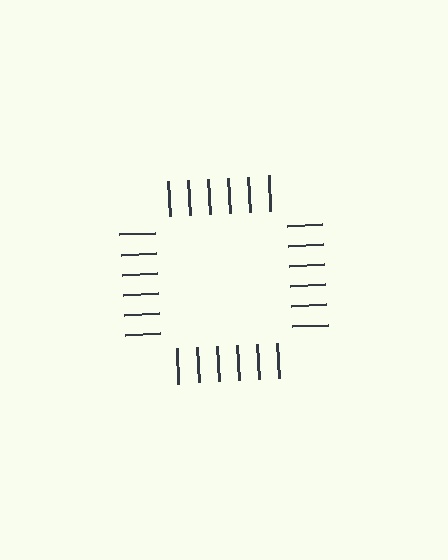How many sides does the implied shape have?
4 sides — the line-ends trace a square.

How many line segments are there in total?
24 — 6 along each of the 4 edges.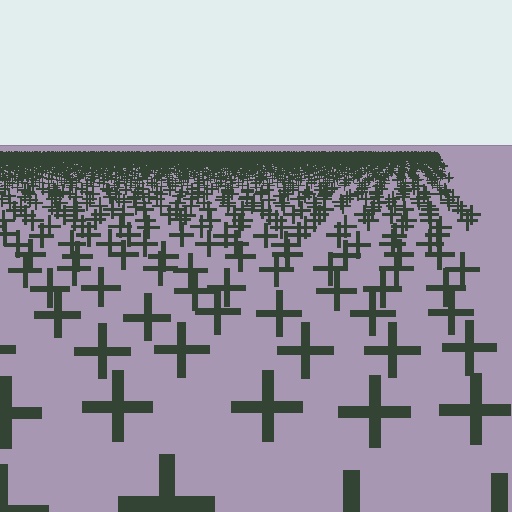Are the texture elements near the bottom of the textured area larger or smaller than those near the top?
Larger. Near the bottom, elements are closer to the viewer and appear at a bigger on-screen size.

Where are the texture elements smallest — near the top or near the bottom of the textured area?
Near the top.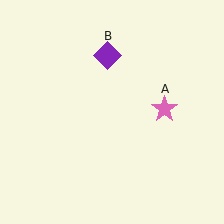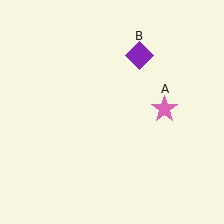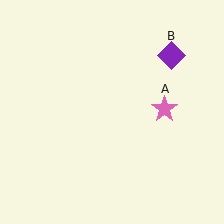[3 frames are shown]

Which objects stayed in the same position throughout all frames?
Pink star (object A) remained stationary.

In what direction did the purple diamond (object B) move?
The purple diamond (object B) moved right.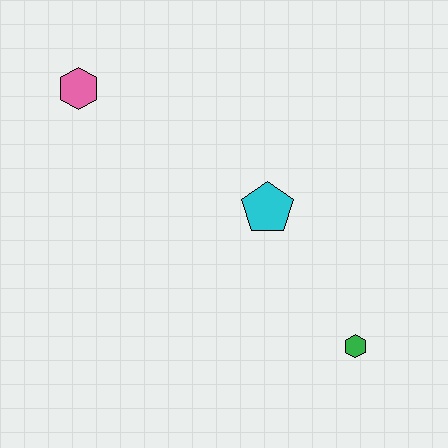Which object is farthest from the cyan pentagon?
The pink hexagon is farthest from the cyan pentagon.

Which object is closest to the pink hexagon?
The cyan pentagon is closest to the pink hexagon.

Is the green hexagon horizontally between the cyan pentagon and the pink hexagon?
No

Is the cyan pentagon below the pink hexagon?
Yes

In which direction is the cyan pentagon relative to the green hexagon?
The cyan pentagon is above the green hexagon.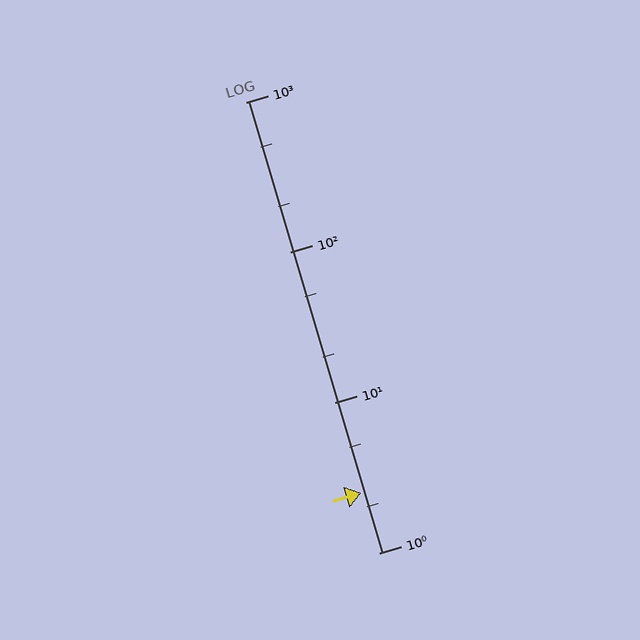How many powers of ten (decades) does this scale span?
The scale spans 3 decades, from 1 to 1000.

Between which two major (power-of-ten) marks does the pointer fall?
The pointer is between 1 and 10.